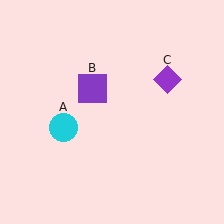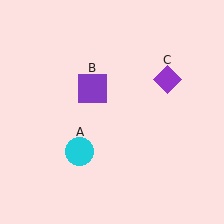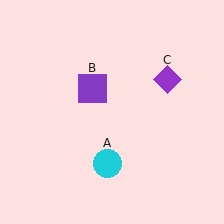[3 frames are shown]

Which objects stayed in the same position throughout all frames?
Purple square (object B) and purple diamond (object C) remained stationary.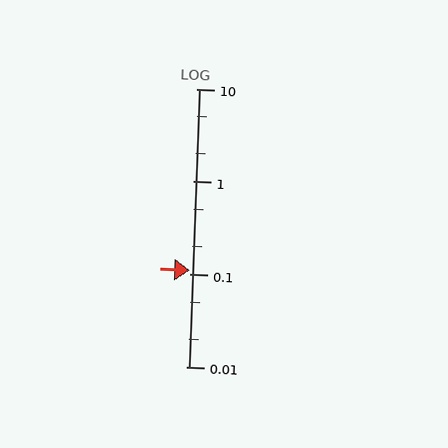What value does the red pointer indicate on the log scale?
The pointer indicates approximately 0.11.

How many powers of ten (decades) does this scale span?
The scale spans 3 decades, from 0.01 to 10.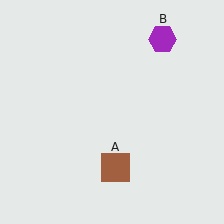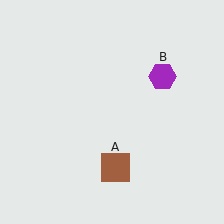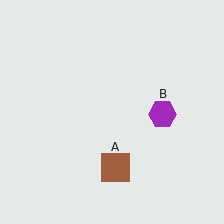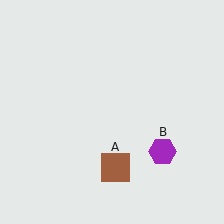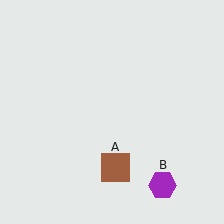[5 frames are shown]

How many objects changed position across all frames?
1 object changed position: purple hexagon (object B).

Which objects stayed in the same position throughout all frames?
Brown square (object A) remained stationary.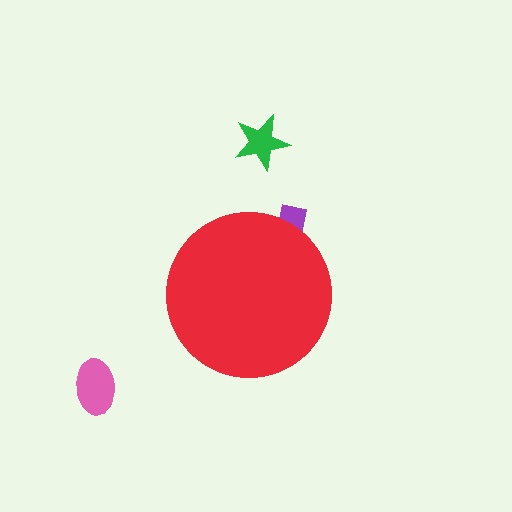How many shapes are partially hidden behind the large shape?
1 shape is partially hidden.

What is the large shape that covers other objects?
A red circle.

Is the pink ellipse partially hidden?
No, the pink ellipse is fully visible.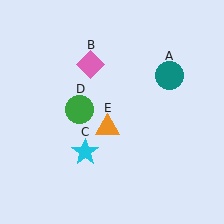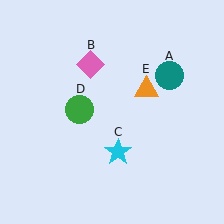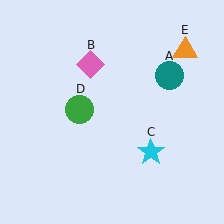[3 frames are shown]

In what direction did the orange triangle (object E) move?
The orange triangle (object E) moved up and to the right.